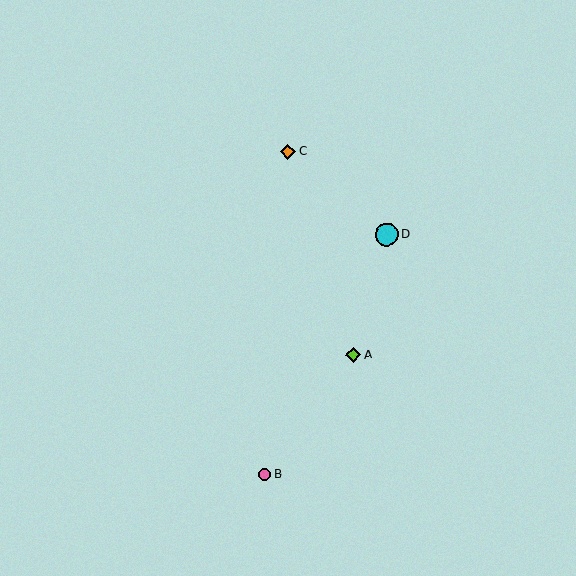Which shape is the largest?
The cyan circle (labeled D) is the largest.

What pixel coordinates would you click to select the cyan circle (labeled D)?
Click at (386, 234) to select the cyan circle D.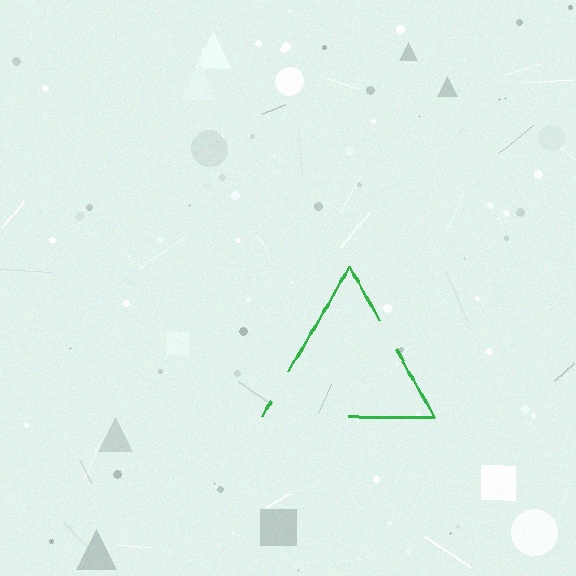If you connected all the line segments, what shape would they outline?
They would outline a triangle.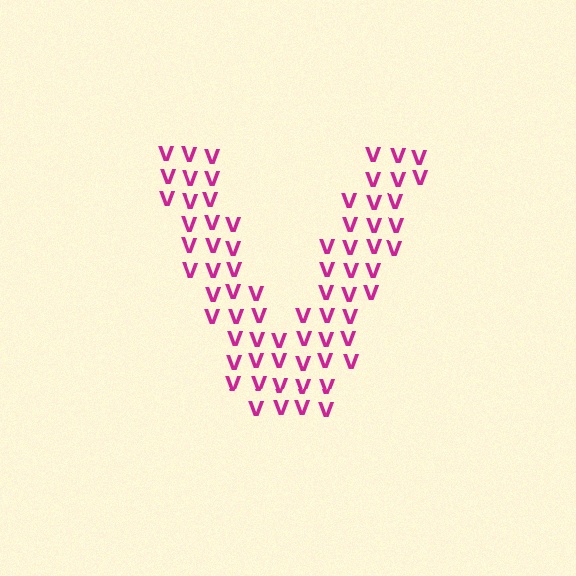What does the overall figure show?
The overall figure shows the letter V.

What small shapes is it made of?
It is made of small letter V's.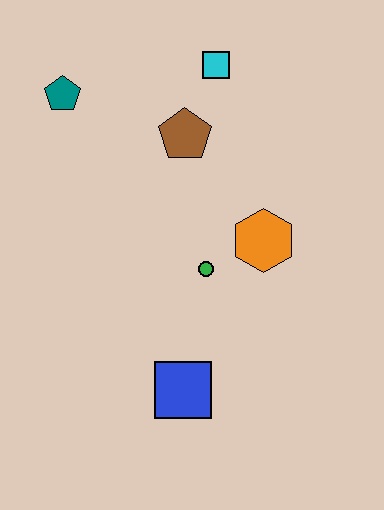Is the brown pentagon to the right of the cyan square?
No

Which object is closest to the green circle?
The orange hexagon is closest to the green circle.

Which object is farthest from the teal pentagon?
The blue square is farthest from the teal pentagon.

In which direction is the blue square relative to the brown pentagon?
The blue square is below the brown pentagon.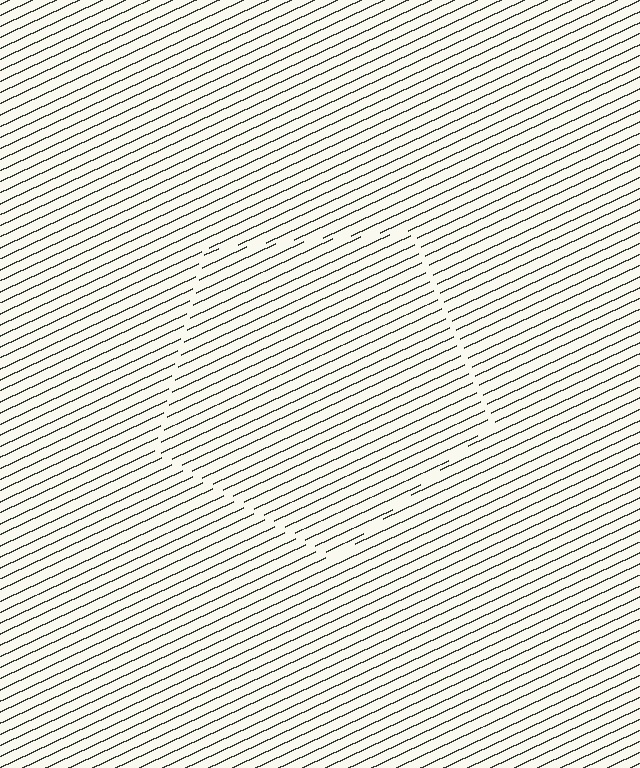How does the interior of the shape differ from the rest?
The interior of the shape contains the same grating, shifted by half a period — the contour is defined by the phase discontinuity where line-ends from the inner and outer gratings abut.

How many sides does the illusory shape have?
5 sides — the line-ends trace a pentagon.